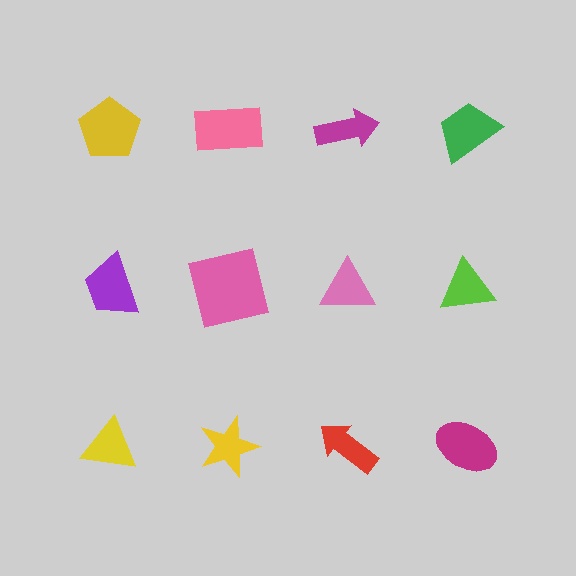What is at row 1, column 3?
A magenta arrow.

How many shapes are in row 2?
4 shapes.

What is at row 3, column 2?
A yellow star.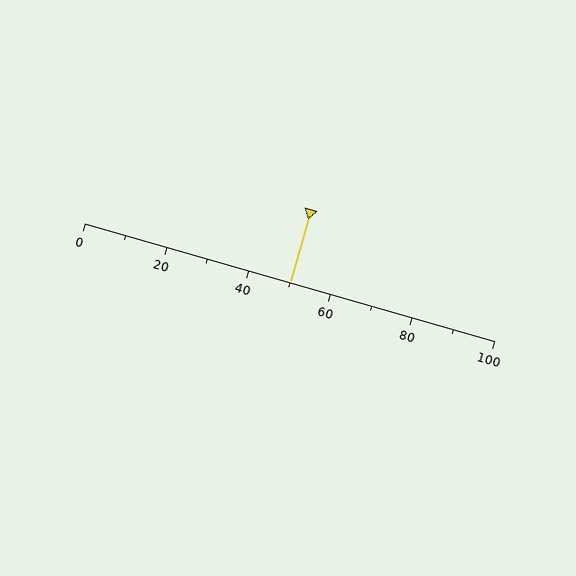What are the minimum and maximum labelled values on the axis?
The axis runs from 0 to 100.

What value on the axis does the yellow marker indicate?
The marker indicates approximately 50.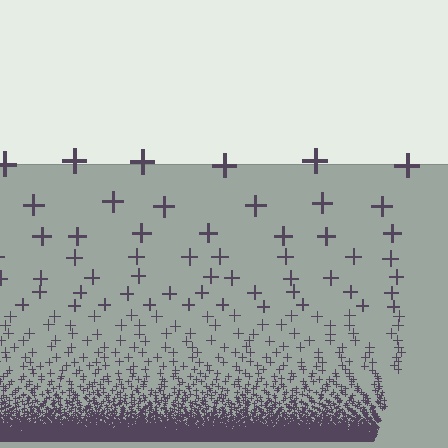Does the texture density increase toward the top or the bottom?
Density increases toward the bottom.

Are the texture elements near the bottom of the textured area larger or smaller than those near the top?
Smaller. The gradient is inverted — elements near the bottom are smaller and denser.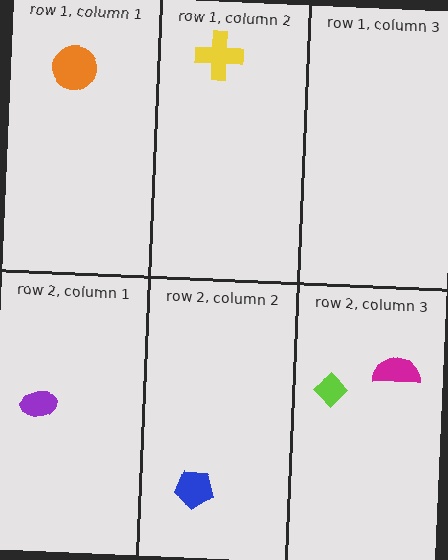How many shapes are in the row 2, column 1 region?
1.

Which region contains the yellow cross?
The row 1, column 2 region.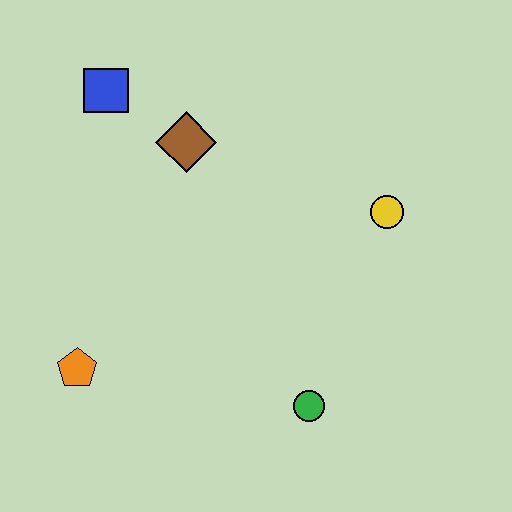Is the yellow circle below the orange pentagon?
No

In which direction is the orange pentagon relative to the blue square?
The orange pentagon is below the blue square.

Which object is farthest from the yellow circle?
The orange pentagon is farthest from the yellow circle.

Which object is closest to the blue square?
The brown diamond is closest to the blue square.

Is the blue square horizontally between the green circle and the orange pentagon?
Yes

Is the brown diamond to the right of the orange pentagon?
Yes